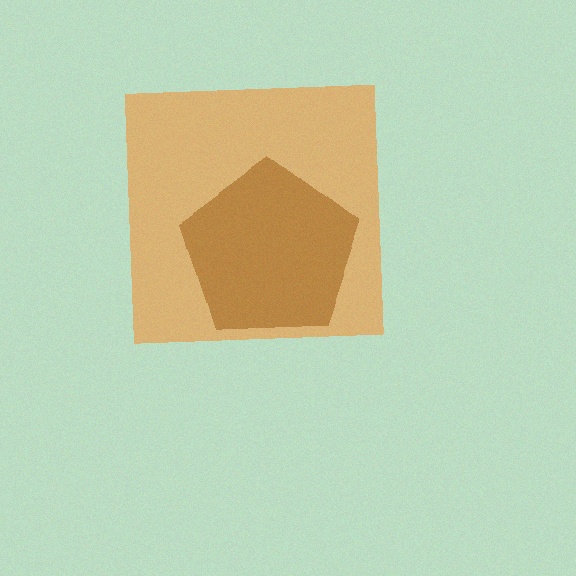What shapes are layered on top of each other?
The layered shapes are: an orange square, a brown pentagon.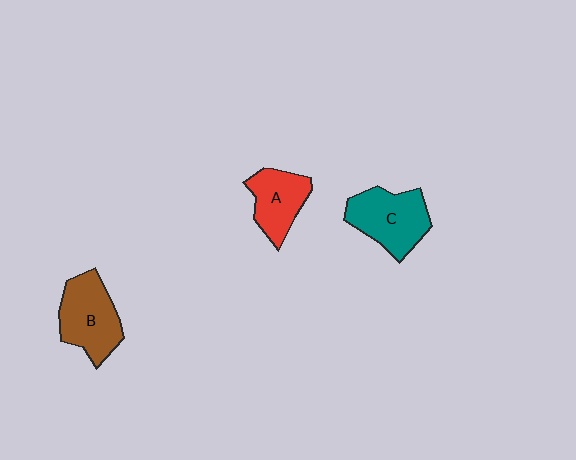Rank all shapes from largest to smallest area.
From largest to smallest: C (teal), B (brown), A (red).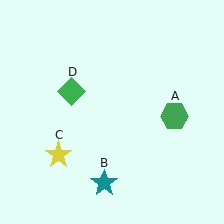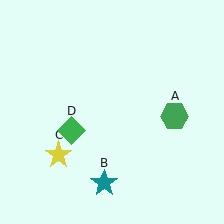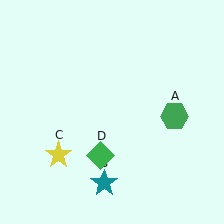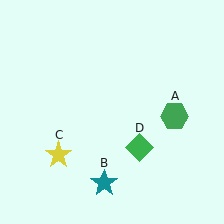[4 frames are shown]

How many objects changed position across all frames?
1 object changed position: green diamond (object D).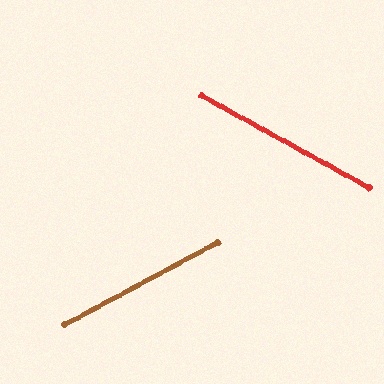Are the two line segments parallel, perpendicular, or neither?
Neither parallel nor perpendicular — they differ by about 57°.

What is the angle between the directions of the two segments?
Approximately 57 degrees.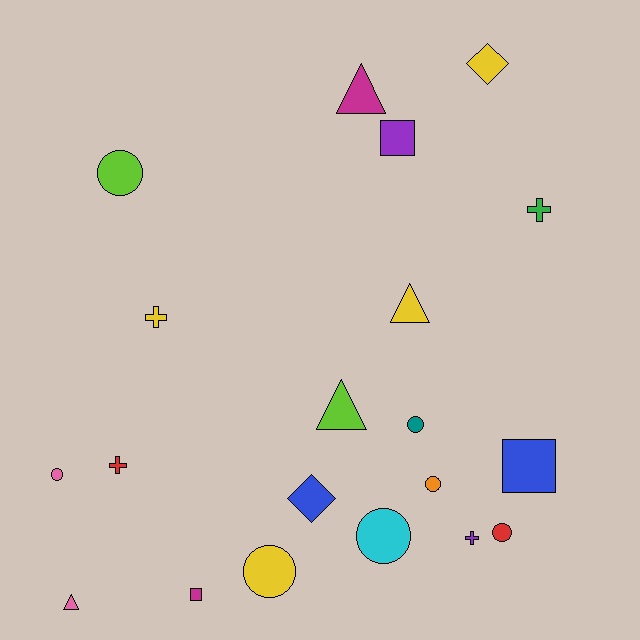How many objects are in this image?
There are 20 objects.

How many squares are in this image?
There are 3 squares.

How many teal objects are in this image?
There is 1 teal object.